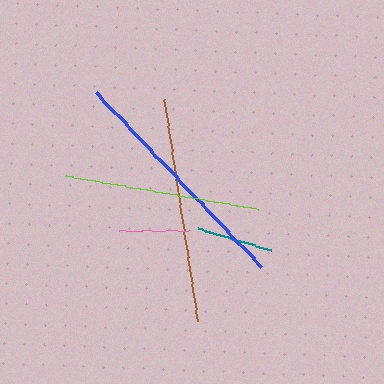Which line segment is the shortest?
The pink line is the shortest at approximately 69 pixels.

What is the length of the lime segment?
The lime segment is approximately 196 pixels long.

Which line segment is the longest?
The blue line is the longest at approximately 239 pixels.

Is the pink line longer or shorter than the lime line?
The lime line is longer than the pink line.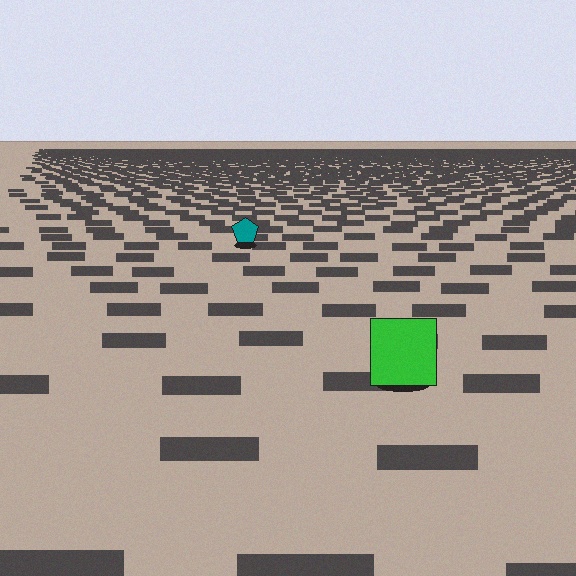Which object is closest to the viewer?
The green square is closest. The texture marks near it are larger and more spread out.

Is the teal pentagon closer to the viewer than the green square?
No. The green square is closer — you can tell from the texture gradient: the ground texture is coarser near it.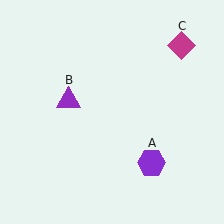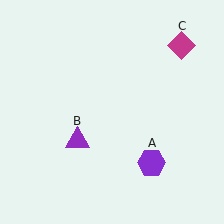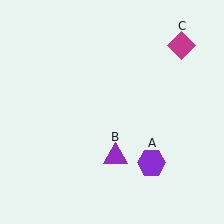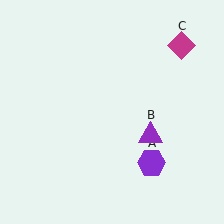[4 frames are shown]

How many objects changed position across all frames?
1 object changed position: purple triangle (object B).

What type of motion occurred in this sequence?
The purple triangle (object B) rotated counterclockwise around the center of the scene.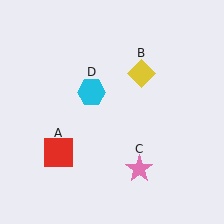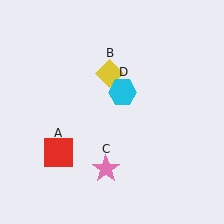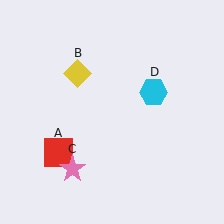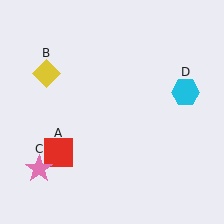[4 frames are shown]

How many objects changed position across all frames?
3 objects changed position: yellow diamond (object B), pink star (object C), cyan hexagon (object D).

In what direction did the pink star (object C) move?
The pink star (object C) moved left.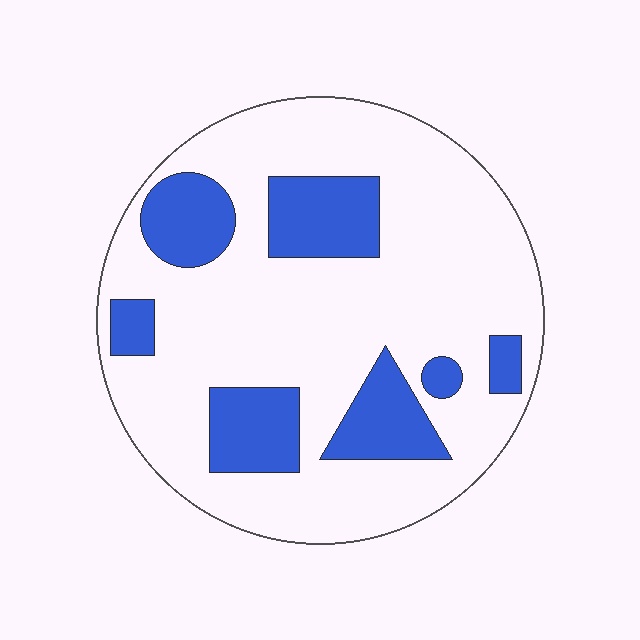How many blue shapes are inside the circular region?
7.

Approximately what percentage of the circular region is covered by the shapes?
Approximately 25%.